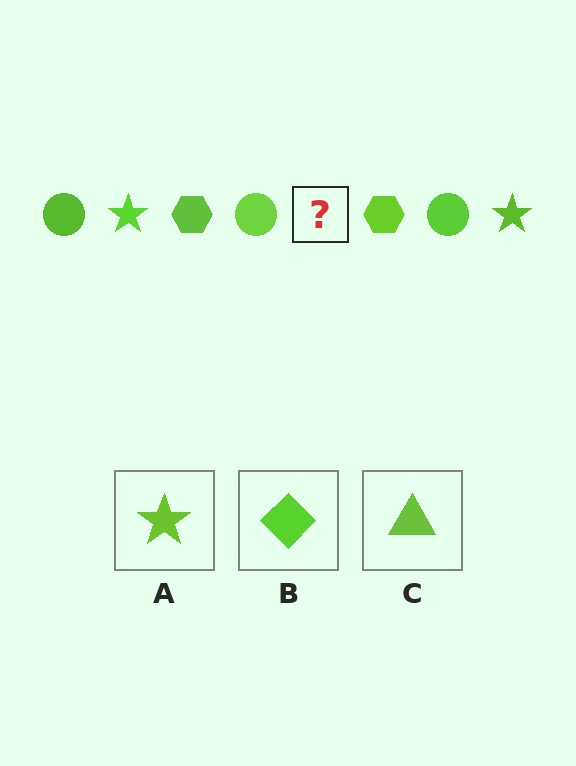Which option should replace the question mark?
Option A.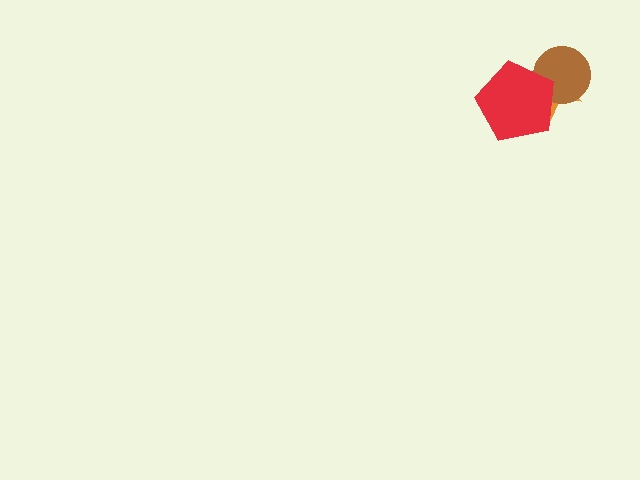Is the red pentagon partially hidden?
No, no other shape covers it.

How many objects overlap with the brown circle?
2 objects overlap with the brown circle.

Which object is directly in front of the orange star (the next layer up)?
The brown circle is directly in front of the orange star.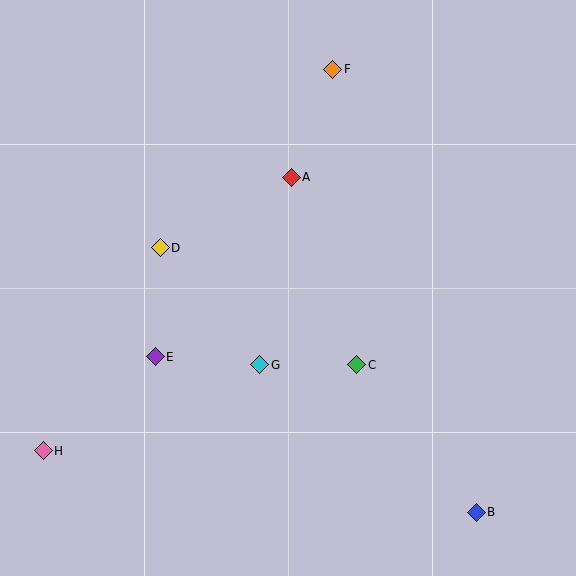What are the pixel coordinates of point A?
Point A is at (291, 177).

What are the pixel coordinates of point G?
Point G is at (260, 365).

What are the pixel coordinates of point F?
Point F is at (333, 69).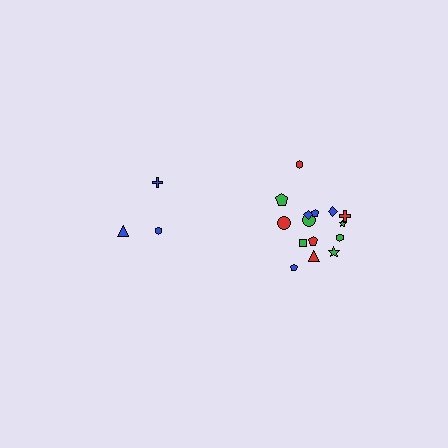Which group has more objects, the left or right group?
The right group.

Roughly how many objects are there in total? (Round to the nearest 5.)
Roughly 20 objects in total.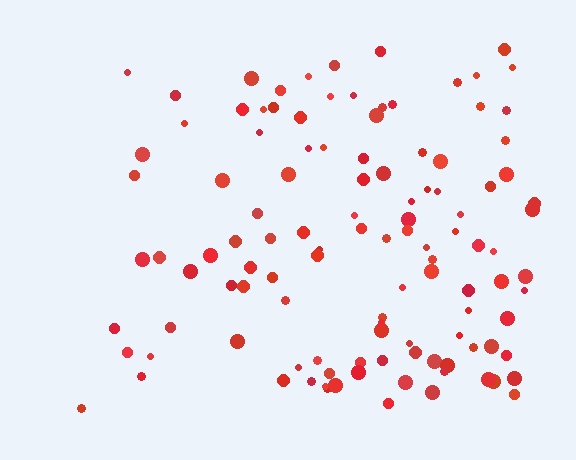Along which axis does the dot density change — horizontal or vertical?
Horizontal.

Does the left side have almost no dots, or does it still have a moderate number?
Still a moderate number, just noticeably fewer than the right.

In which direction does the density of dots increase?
From left to right, with the right side densest.